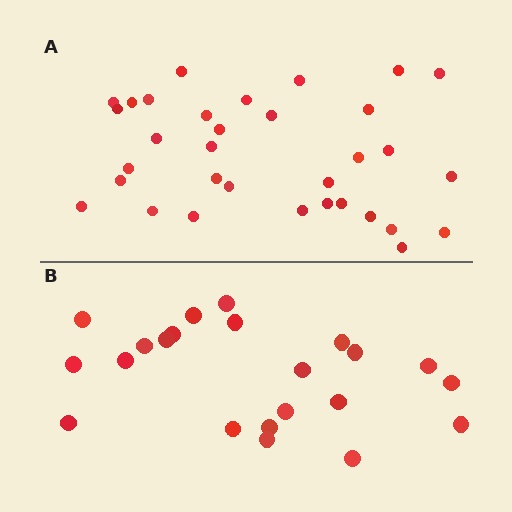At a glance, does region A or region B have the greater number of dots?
Region A (the top region) has more dots.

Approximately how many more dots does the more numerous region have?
Region A has roughly 12 or so more dots than region B.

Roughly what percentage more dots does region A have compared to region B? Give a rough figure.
About 50% more.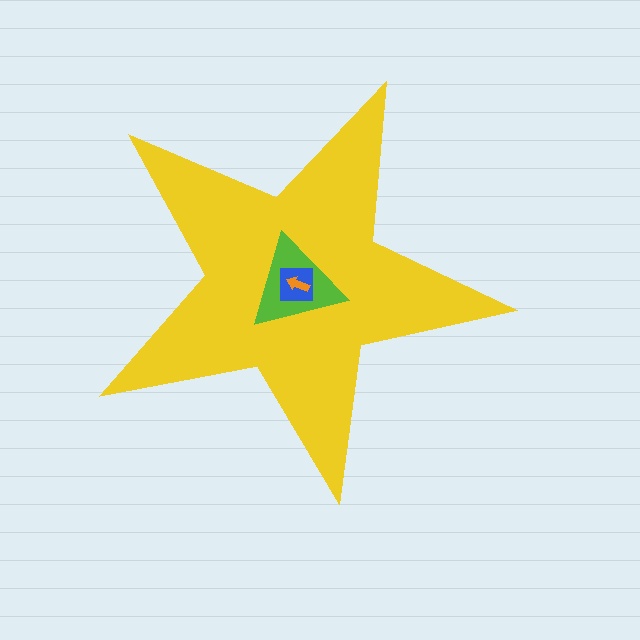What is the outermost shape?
The yellow star.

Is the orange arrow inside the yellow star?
Yes.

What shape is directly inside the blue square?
The orange arrow.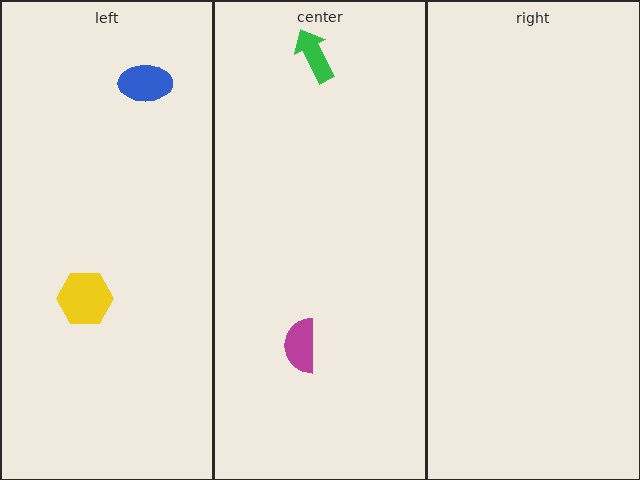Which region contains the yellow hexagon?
The left region.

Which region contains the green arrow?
The center region.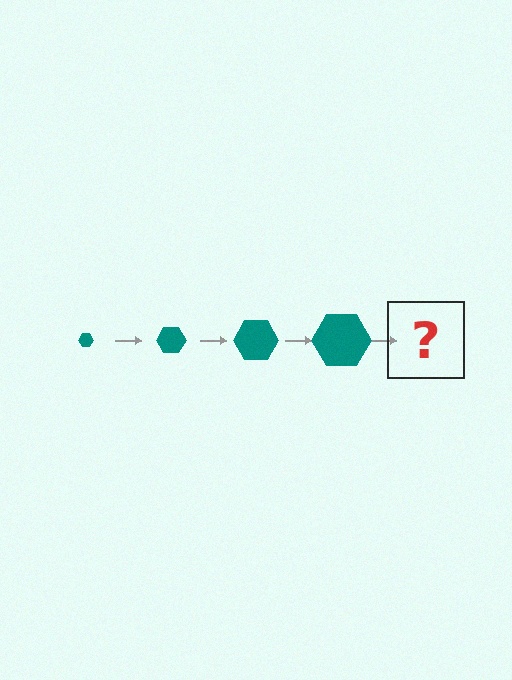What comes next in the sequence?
The next element should be a teal hexagon, larger than the previous one.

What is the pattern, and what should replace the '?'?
The pattern is that the hexagon gets progressively larger each step. The '?' should be a teal hexagon, larger than the previous one.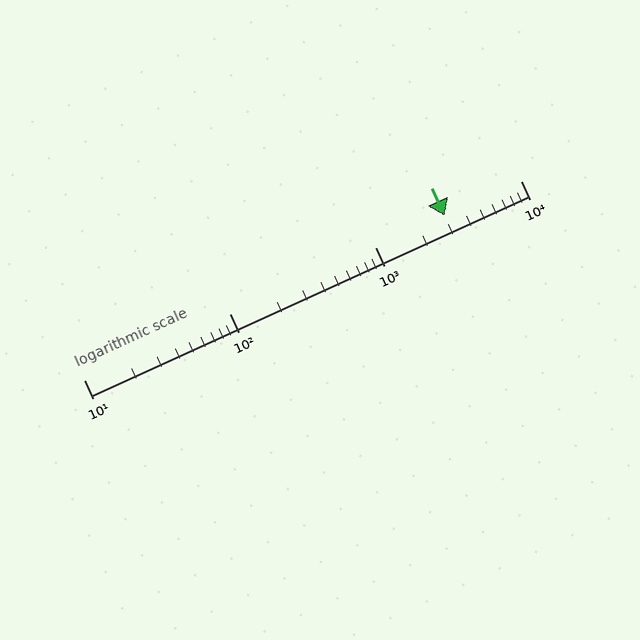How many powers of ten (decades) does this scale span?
The scale spans 3 decades, from 10 to 10000.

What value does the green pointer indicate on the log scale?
The pointer indicates approximately 3000.